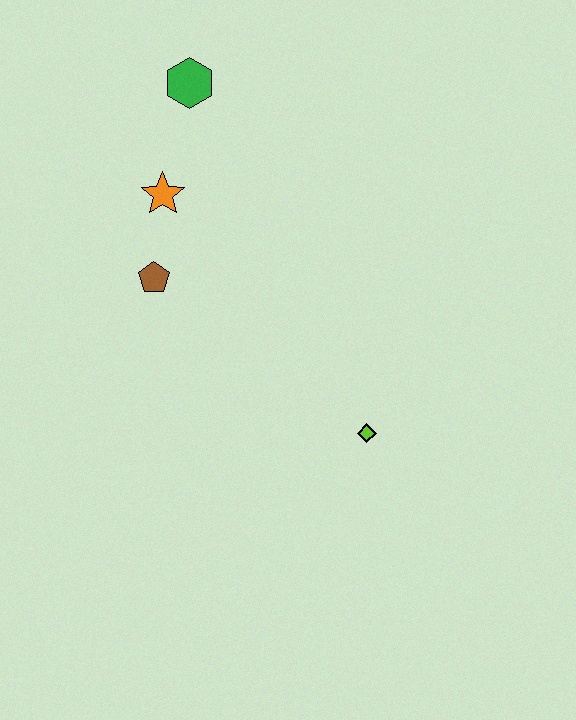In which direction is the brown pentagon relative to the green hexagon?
The brown pentagon is below the green hexagon.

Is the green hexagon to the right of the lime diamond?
No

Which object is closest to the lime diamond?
The brown pentagon is closest to the lime diamond.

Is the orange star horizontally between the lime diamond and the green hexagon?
No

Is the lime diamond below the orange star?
Yes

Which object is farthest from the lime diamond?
The green hexagon is farthest from the lime diamond.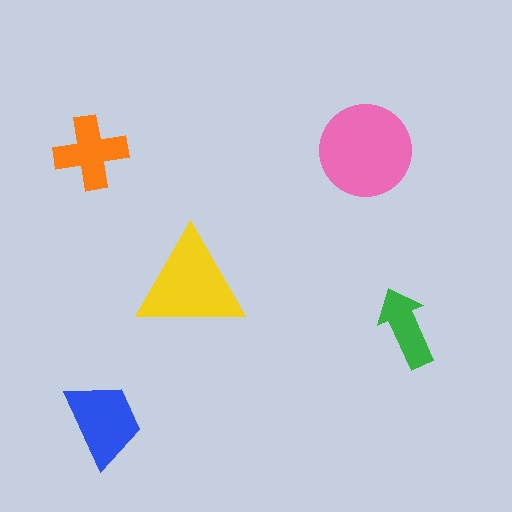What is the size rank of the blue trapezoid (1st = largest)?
3rd.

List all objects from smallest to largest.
The green arrow, the orange cross, the blue trapezoid, the yellow triangle, the pink circle.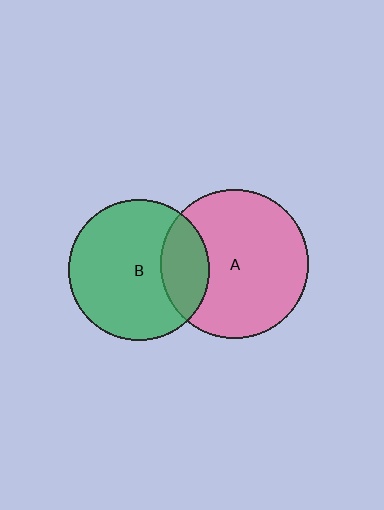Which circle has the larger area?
Circle A (pink).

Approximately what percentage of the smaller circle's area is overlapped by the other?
Approximately 25%.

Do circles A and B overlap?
Yes.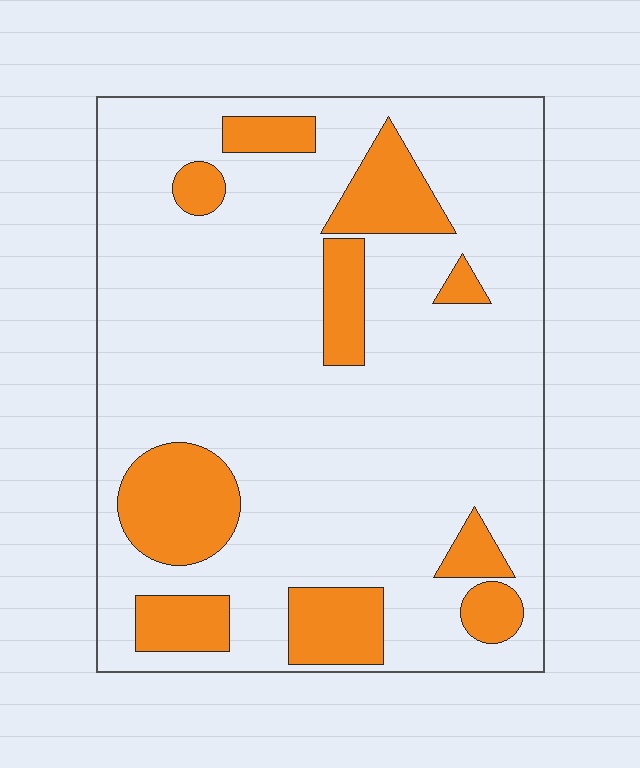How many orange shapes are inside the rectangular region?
10.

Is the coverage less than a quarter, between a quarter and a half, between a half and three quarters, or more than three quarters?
Less than a quarter.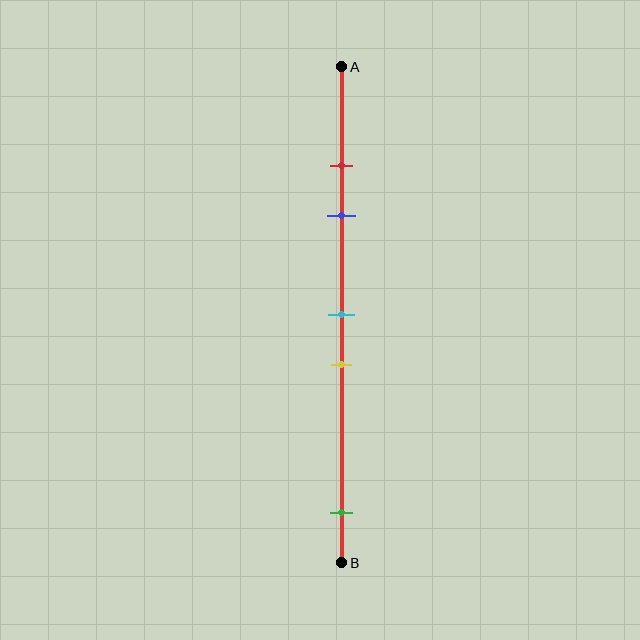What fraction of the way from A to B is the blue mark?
The blue mark is approximately 30% (0.3) of the way from A to B.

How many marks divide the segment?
There are 5 marks dividing the segment.